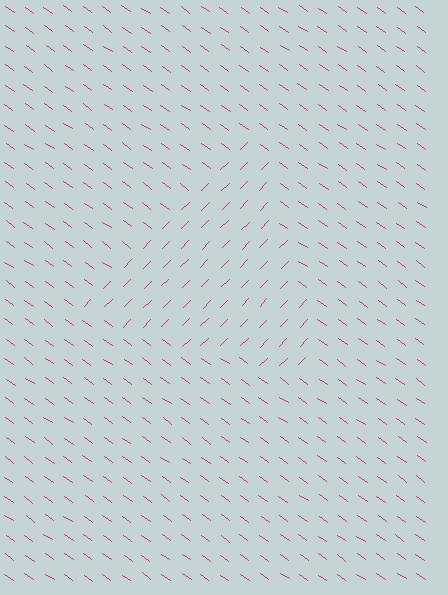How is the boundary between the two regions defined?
The boundary is defined purely by a change in line orientation (approximately 80 degrees difference). All lines are the same color and thickness.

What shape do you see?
I see a triangle.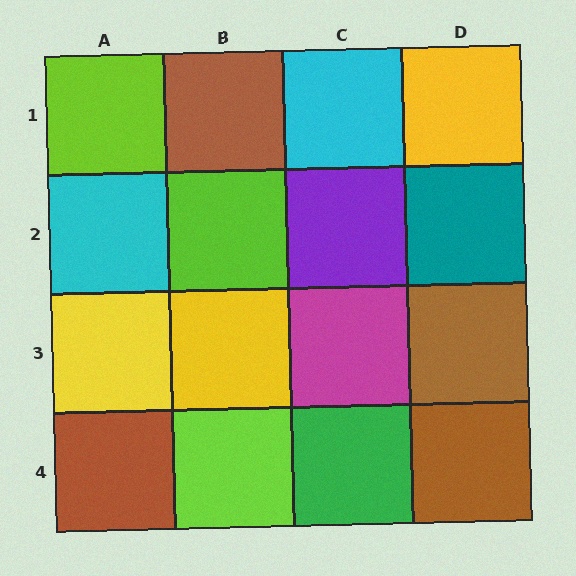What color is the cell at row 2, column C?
Purple.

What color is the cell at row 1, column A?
Lime.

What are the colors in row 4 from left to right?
Brown, lime, green, brown.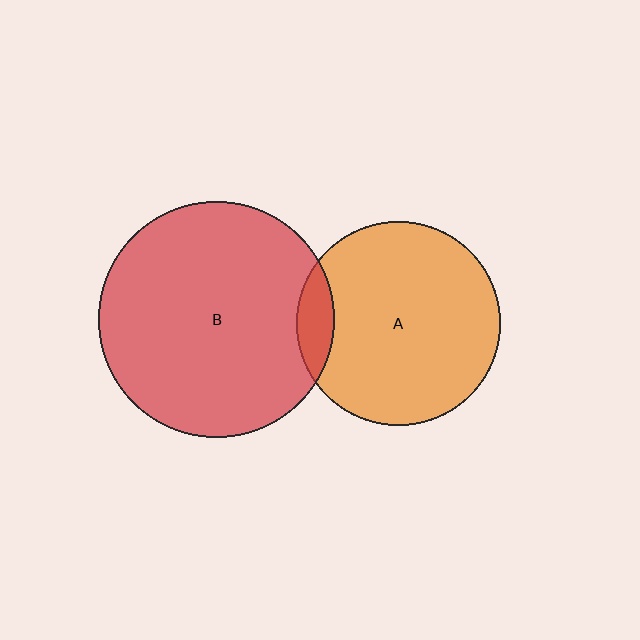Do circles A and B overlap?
Yes.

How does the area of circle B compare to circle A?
Approximately 1.3 times.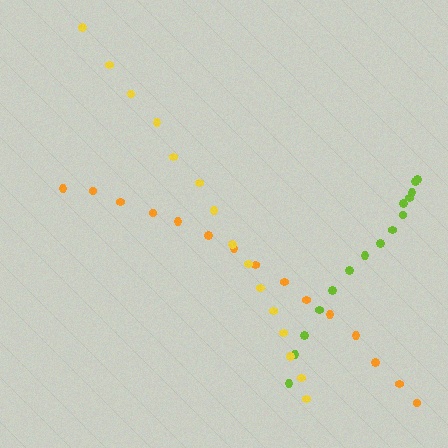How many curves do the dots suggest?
There are 3 distinct paths.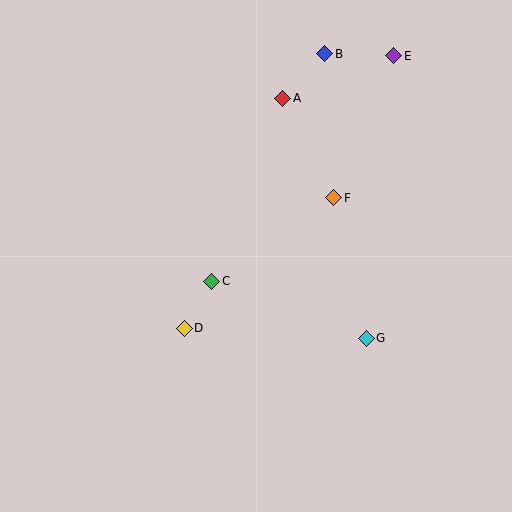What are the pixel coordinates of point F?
Point F is at (334, 198).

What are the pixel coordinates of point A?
Point A is at (283, 98).